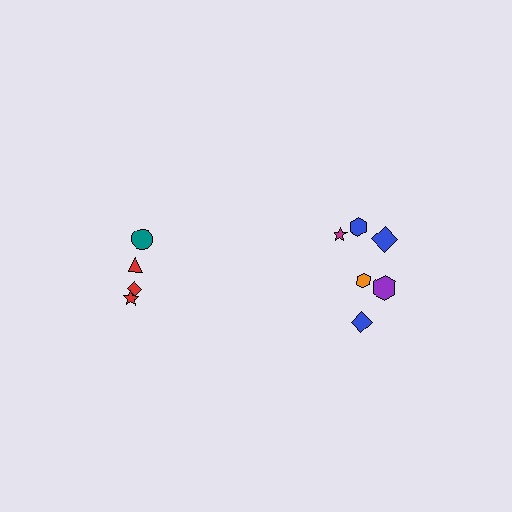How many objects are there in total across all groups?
There are 10 objects.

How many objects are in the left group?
There are 4 objects.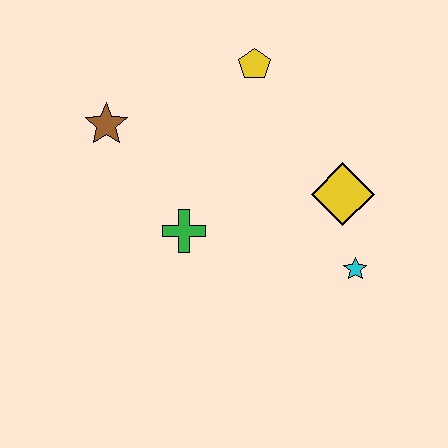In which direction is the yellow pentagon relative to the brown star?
The yellow pentagon is to the right of the brown star.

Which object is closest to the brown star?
The green cross is closest to the brown star.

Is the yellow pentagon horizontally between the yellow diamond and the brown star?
Yes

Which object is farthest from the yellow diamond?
The brown star is farthest from the yellow diamond.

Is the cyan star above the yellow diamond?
No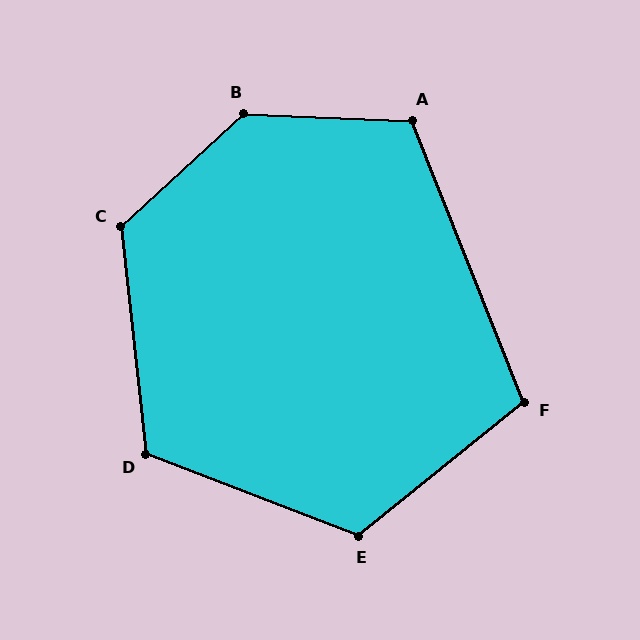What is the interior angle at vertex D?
Approximately 117 degrees (obtuse).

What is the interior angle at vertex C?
Approximately 126 degrees (obtuse).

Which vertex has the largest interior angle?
B, at approximately 135 degrees.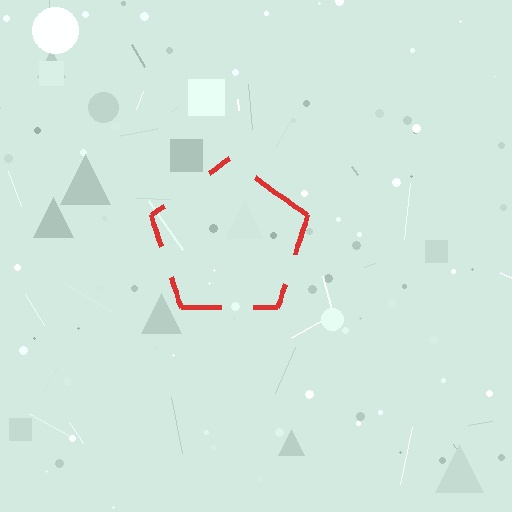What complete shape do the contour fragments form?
The contour fragments form a pentagon.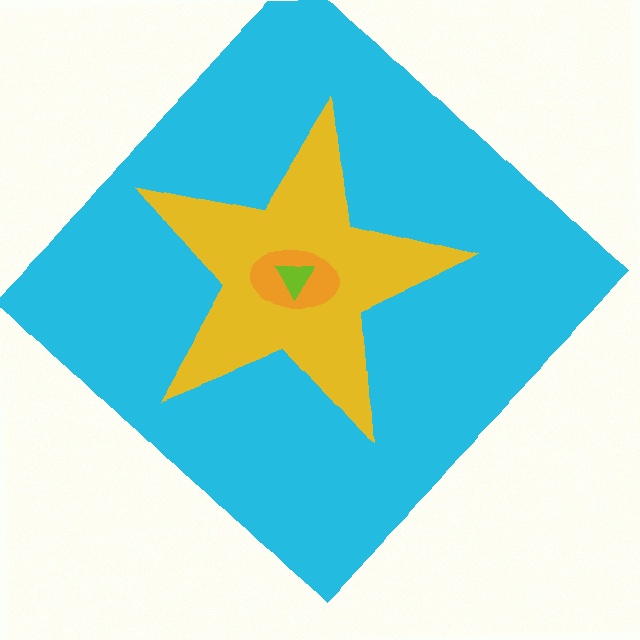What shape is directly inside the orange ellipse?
The lime triangle.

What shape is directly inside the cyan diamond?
The yellow star.